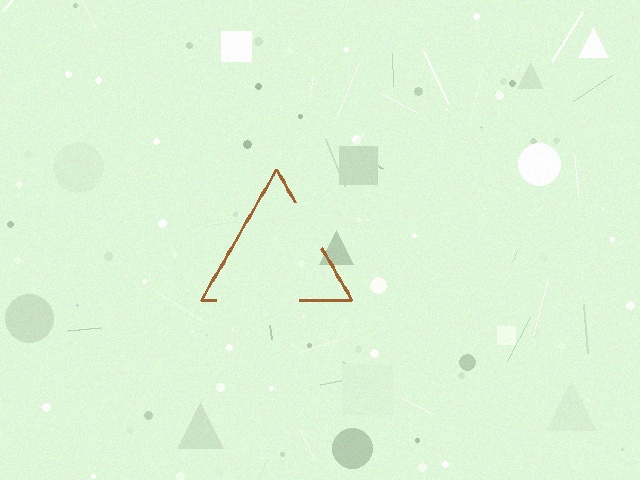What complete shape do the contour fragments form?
The contour fragments form a triangle.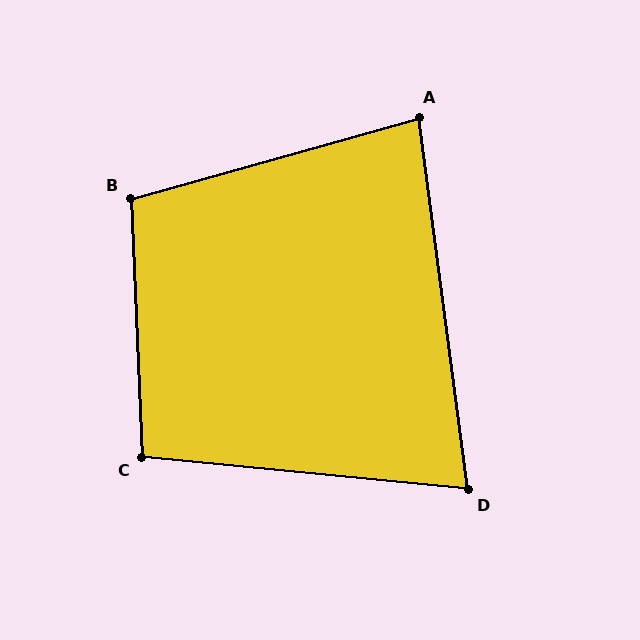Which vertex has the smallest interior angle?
D, at approximately 77 degrees.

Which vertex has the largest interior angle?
B, at approximately 103 degrees.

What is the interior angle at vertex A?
Approximately 82 degrees (acute).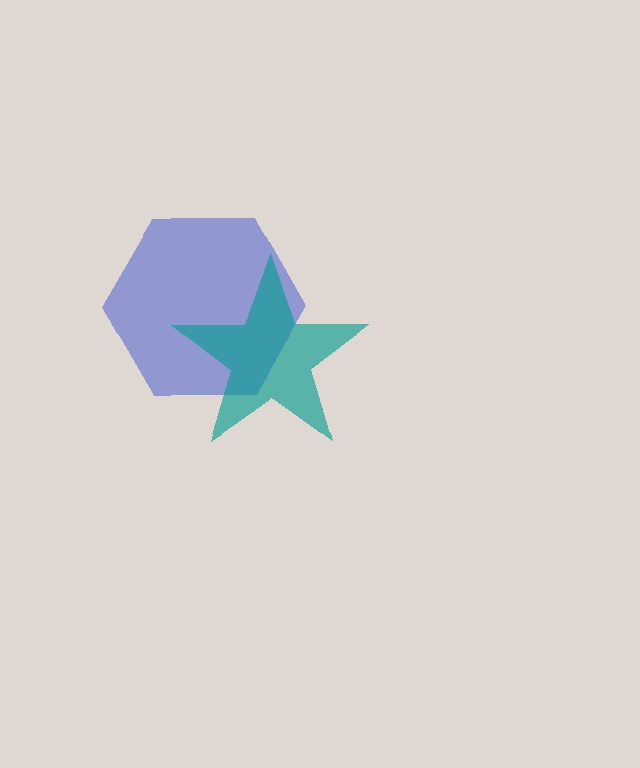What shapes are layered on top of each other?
The layered shapes are: a blue hexagon, a teal star.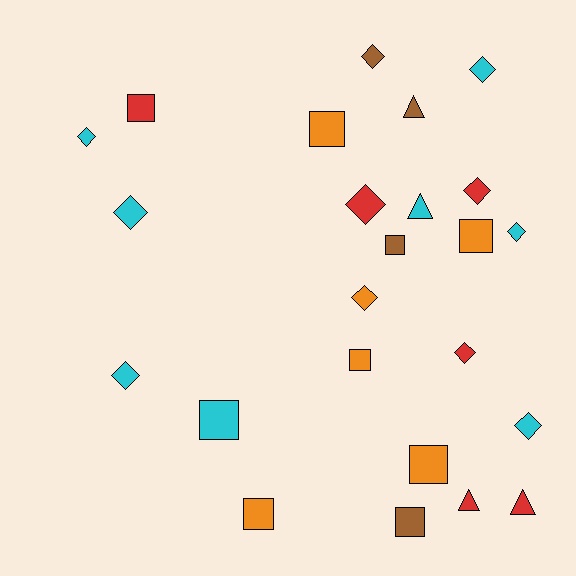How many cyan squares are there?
There is 1 cyan square.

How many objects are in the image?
There are 24 objects.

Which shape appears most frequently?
Diamond, with 11 objects.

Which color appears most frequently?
Cyan, with 8 objects.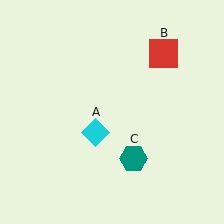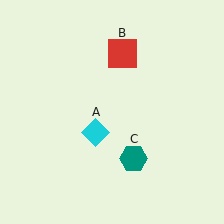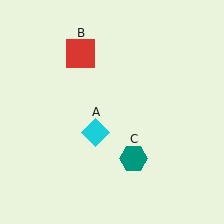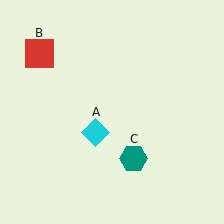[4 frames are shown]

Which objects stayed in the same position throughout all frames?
Cyan diamond (object A) and teal hexagon (object C) remained stationary.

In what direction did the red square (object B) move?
The red square (object B) moved left.